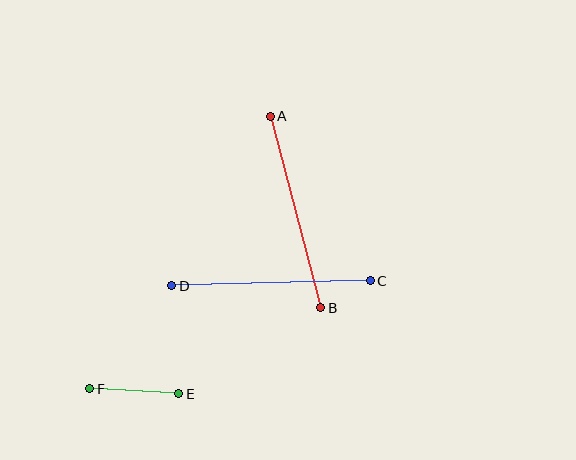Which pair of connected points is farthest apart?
Points C and D are farthest apart.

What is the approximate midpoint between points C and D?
The midpoint is at approximately (271, 283) pixels.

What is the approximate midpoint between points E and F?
The midpoint is at approximately (134, 391) pixels.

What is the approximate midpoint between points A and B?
The midpoint is at approximately (295, 212) pixels.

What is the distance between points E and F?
The distance is approximately 89 pixels.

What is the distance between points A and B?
The distance is approximately 198 pixels.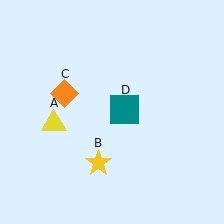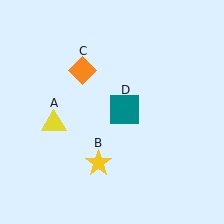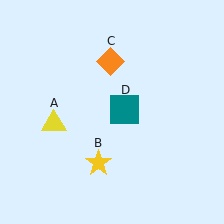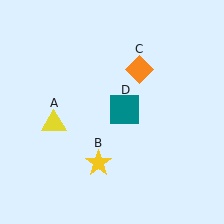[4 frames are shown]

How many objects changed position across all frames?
1 object changed position: orange diamond (object C).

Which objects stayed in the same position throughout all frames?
Yellow triangle (object A) and yellow star (object B) and teal square (object D) remained stationary.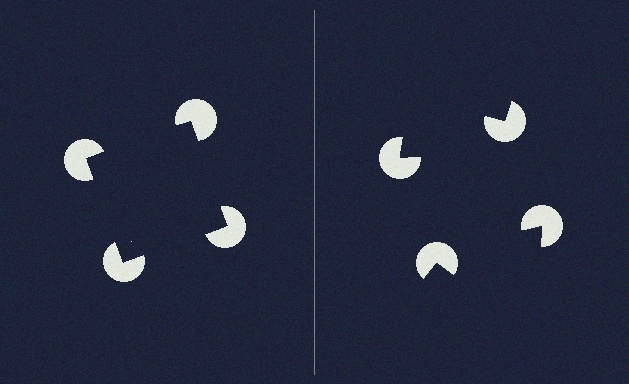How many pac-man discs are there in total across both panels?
8 — 4 on each side.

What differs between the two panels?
The pac-man discs are positioned identically on both sides; only the wedge orientations differ. On the left they align to a square; on the right they are misaligned.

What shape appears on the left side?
An illusory square.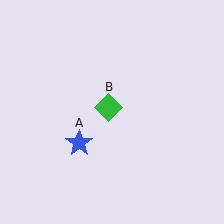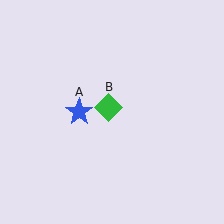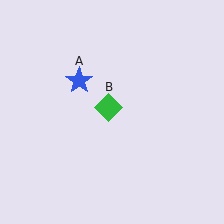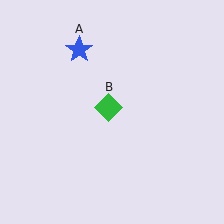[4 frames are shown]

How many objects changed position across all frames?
1 object changed position: blue star (object A).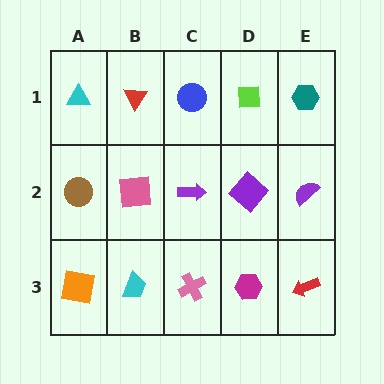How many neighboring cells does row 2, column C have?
4.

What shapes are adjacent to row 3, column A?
A brown circle (row 2, column A), a cyan trapezoid (row 3, column B).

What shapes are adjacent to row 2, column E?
A teal hexagon (row 1, column E), a red arrow (row 3, column E), a purple diamond (row 2, column D).